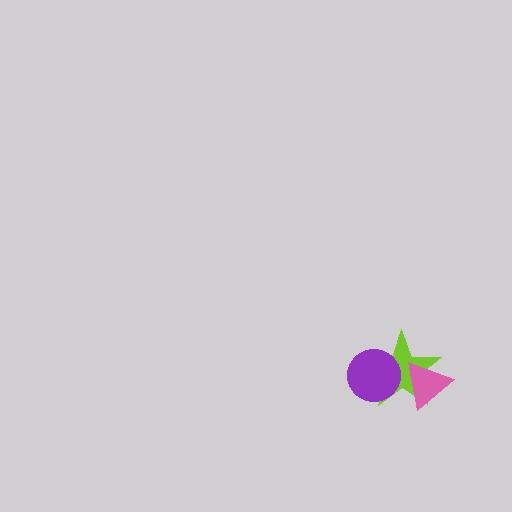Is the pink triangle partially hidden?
No, no other shape covers it.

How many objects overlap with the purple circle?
1 object overlaps with the purple circle.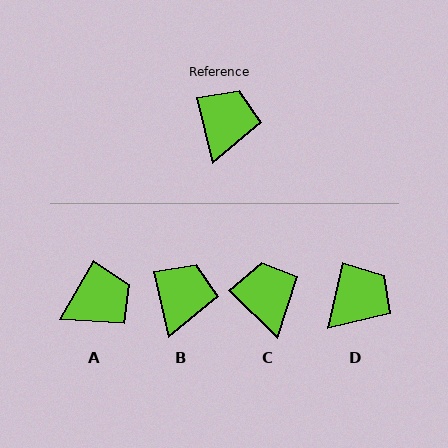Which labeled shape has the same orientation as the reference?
B.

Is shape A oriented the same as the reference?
No, it is off by about 43 degrees.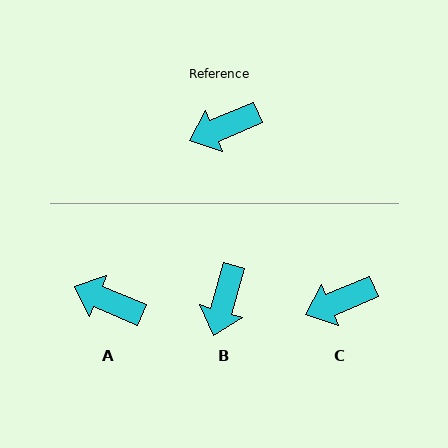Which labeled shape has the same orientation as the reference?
C.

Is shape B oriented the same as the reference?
No, it is off by about 51 degrees.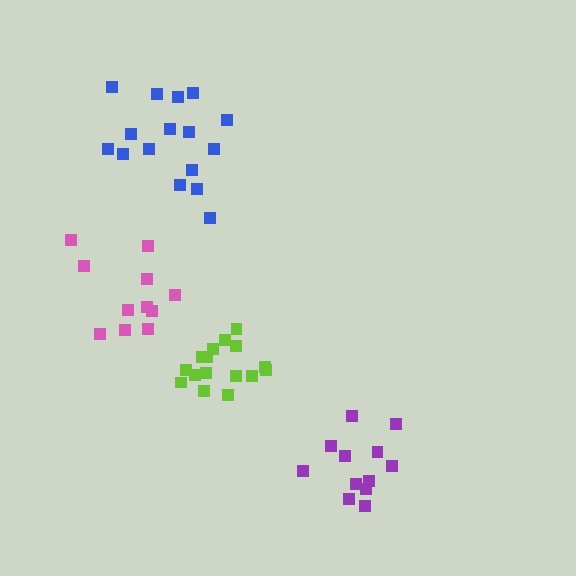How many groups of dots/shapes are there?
There are 4 groups.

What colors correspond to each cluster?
The clusters are colored: lime, purple, blue, pink.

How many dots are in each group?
Group 1: 16 dots, Group 2: 12 dots, Group 3: 16 dots, Group 4: 11 dots (55 total).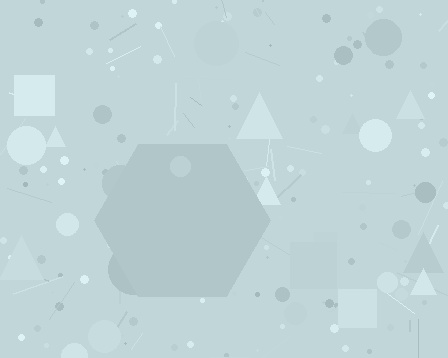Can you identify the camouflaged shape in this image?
The camouflaged shape is a hexagon.